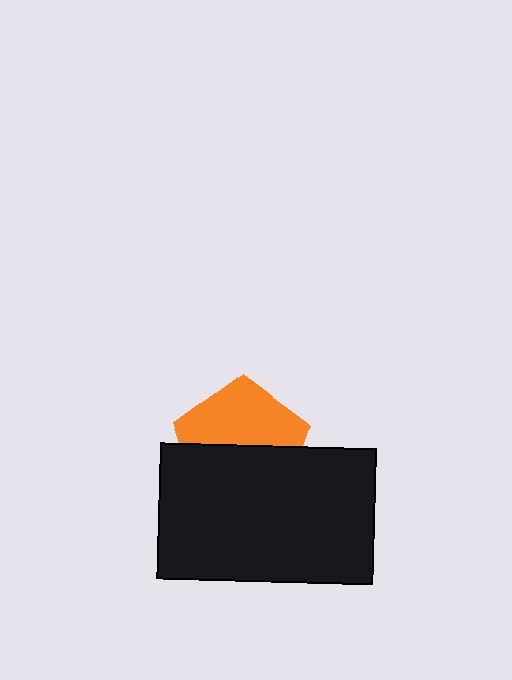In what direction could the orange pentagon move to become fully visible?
The orange pentagon could move up. That would shift it out from behind the black rectangle entirely.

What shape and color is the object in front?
The object in front is a black rectangle.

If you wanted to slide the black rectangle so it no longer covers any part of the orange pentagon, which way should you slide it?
Slide it down — that is the most direct way to separate the two shapes.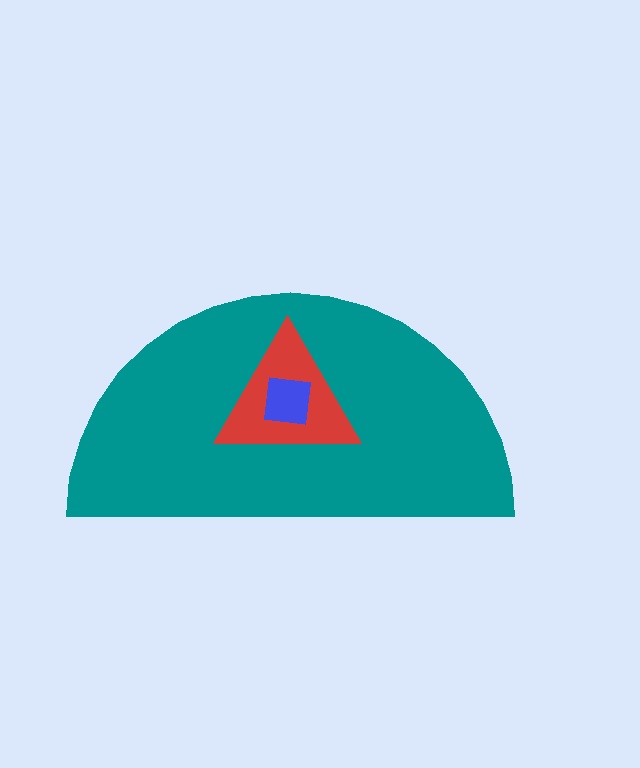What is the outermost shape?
The teal semicircle.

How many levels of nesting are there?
3.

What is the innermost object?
The blue square.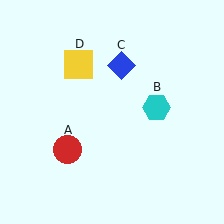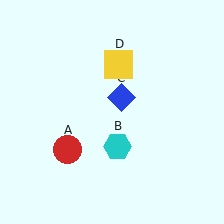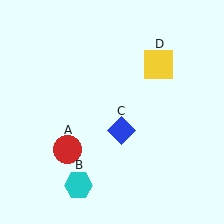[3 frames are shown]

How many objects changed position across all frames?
3 objects changed position: cyan hexagon (object B), blue diamond (object C), yellow square (object D).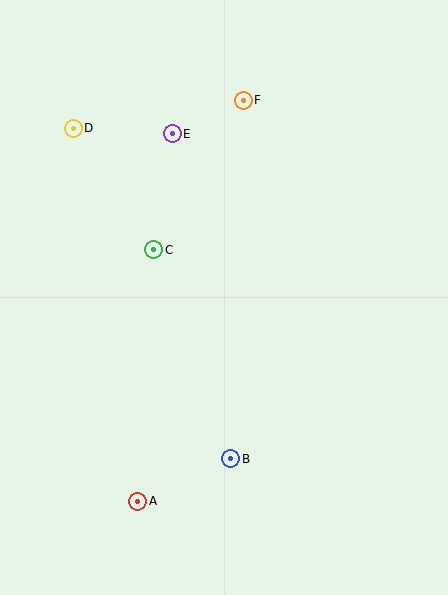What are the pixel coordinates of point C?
Point C is at (154, 250).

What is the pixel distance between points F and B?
The distance between F and B is 359 pixels.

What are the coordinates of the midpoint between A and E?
The midpoint between A and E is at (155, 317).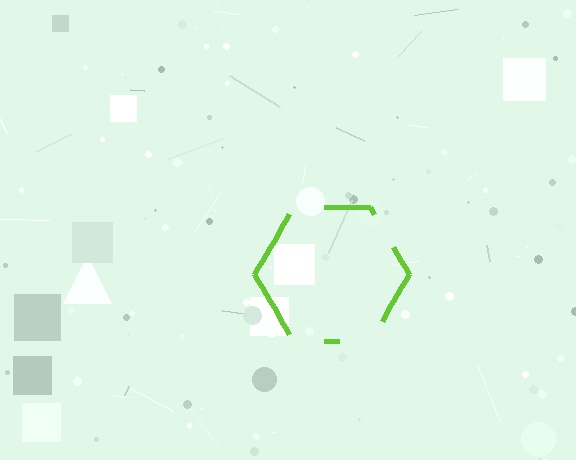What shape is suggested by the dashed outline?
The dashed outline suggests a hexagon.